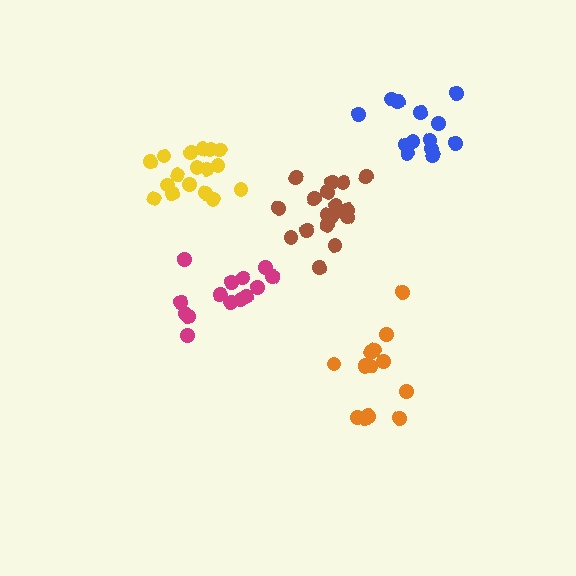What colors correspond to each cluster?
The clusters are colored: magenta, orange, blue, yellow, brown.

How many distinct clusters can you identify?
There are 5 distinct clusters.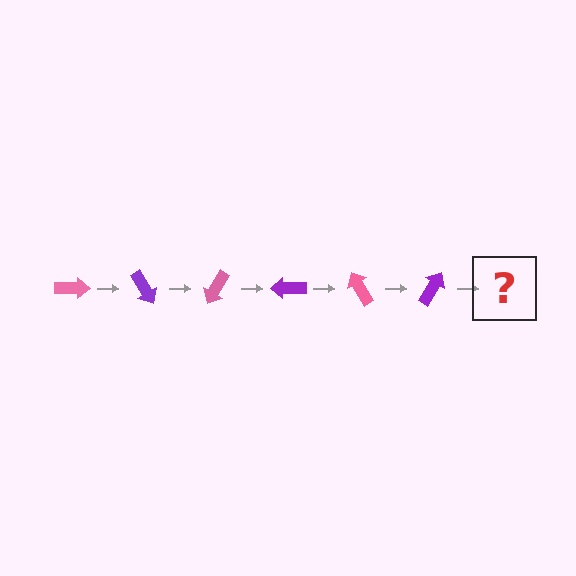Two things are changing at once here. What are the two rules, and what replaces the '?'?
The two rules are that it rotates 60 degrees each step and the color cycles through pink and purple. The '?' should be a pink arrow, rotated 360 degrees from the start.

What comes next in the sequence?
The next element should be a pink arrow, rotated 360 degrees from the start.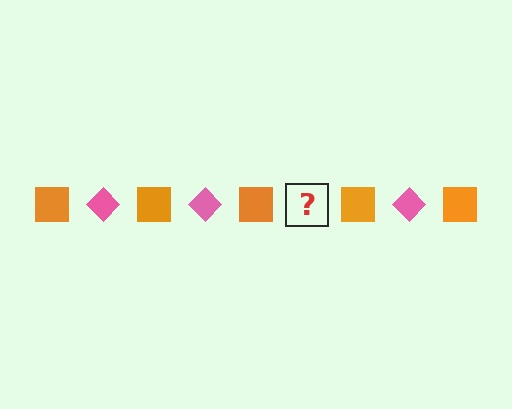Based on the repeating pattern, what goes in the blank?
The blank should be a pink diamond.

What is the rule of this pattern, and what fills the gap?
The rule is that the pattern alternates between orange square and pink diamond. The gap should be filled with a pink diamond.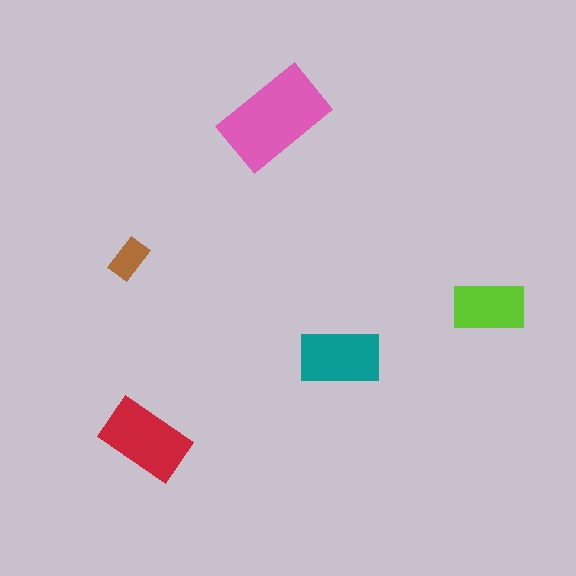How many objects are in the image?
There are 5 objects in the image.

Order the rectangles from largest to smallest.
the pink one, the red one, the teal one, the lime one, the brown one.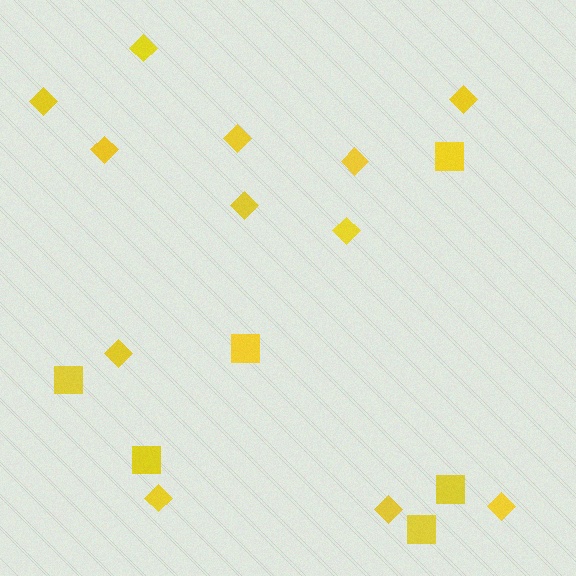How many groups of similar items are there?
There are 2 groups: one group of diamonds (12) and one group of squares (6).